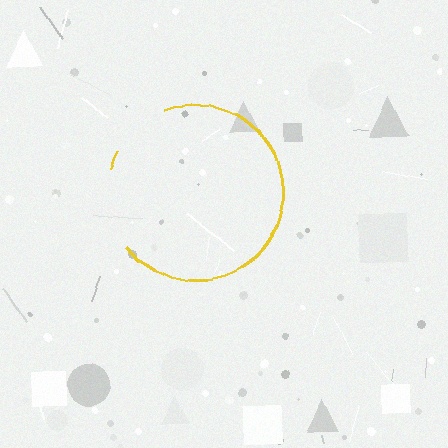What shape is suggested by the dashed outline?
The dashed outline suggests a circle.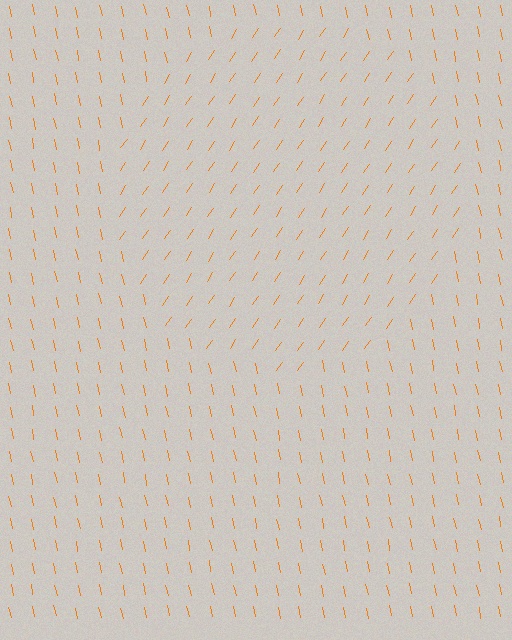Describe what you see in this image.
The image is filled with small orange line segments. A circle region in the image has lines oriented differently from the surrounding lines, creating a visible texture boundary.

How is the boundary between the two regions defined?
The boundary is defined purely by a change in line orientation (approximately 45 degrees difference). All lines are the same color and thickness.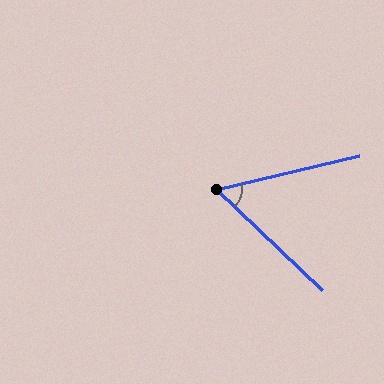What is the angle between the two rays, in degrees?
Approximately 57 degrees.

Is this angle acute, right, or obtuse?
It is acute.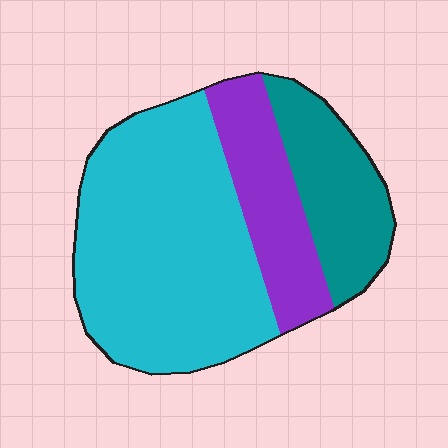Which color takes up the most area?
Cyan, at roughly 60%.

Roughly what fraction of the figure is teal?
Teal covers around 20% of the figure.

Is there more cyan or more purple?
Cyan.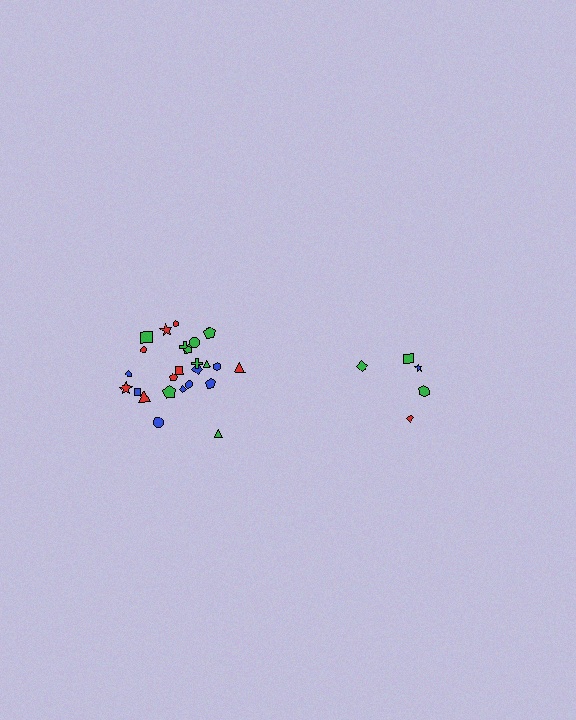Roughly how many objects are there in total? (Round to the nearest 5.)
Roughly 30 objects in total.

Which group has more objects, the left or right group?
The left group.